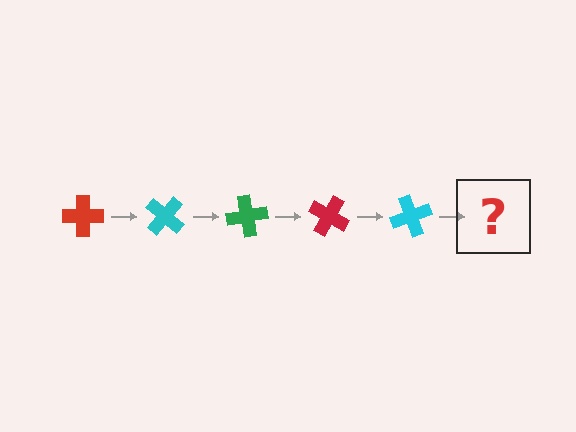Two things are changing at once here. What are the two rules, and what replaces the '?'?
The two rules are that it rotates 40 degrees each step and the color cycles through red, cyan, and green. The '?' should be a green cross, rotated 200 degrees from the start.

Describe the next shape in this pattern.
It should be a green cross, rotated 200 degrees from the start.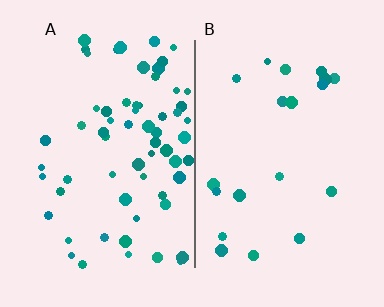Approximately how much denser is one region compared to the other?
Approximately 3.2× — region A over region B.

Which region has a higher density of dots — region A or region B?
A (the left).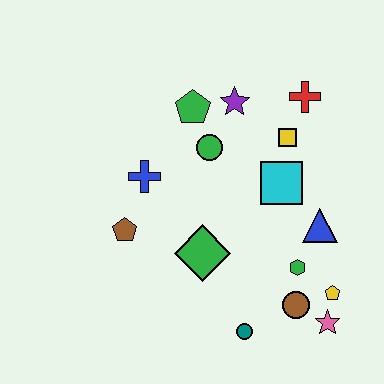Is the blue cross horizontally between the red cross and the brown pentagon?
Yes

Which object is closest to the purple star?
The green pentagon is closest to the purple star.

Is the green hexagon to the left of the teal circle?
No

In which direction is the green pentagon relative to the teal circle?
The green pentagon is above the teal circle.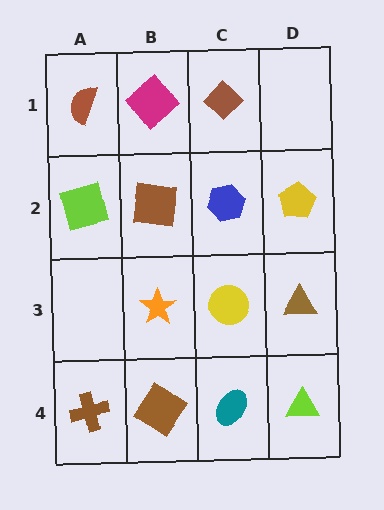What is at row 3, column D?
A brown triangle.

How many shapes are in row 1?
3 shapes.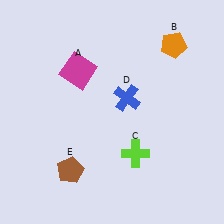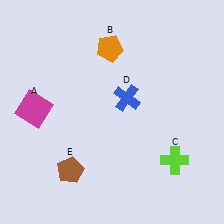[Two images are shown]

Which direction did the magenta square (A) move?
The magenta square (A) moved left.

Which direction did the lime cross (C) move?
The lime cross (C) moved right.